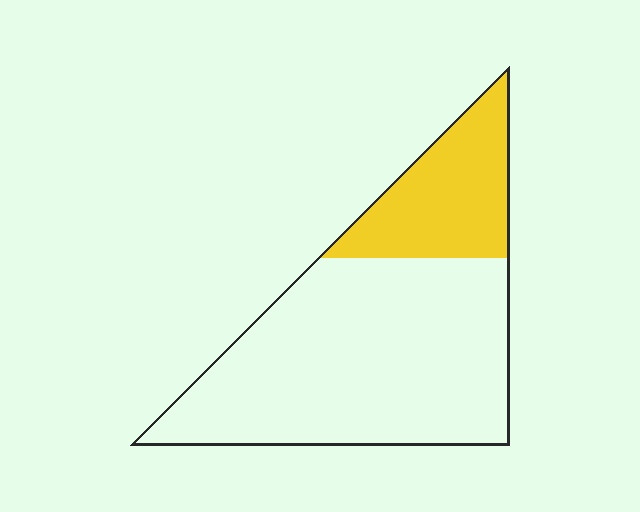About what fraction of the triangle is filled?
About one quarter (1/4).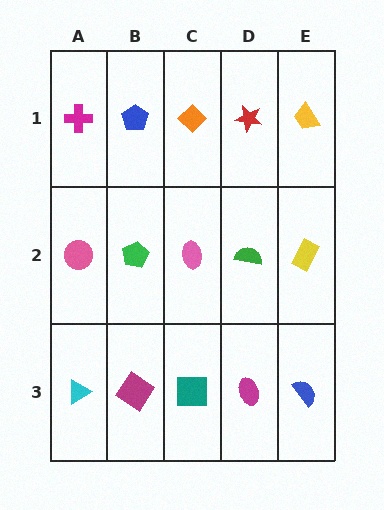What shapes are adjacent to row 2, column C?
An orange diamond (row 1, column C), a teal square (row 3, column C), a green pentagon (row 2, column B), a green semicircle (row 2, column D).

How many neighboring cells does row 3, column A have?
2.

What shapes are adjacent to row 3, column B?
A green pentagon (row 2, column B), a cyan triangle (row 3, column A), a teal square (row 3, column C).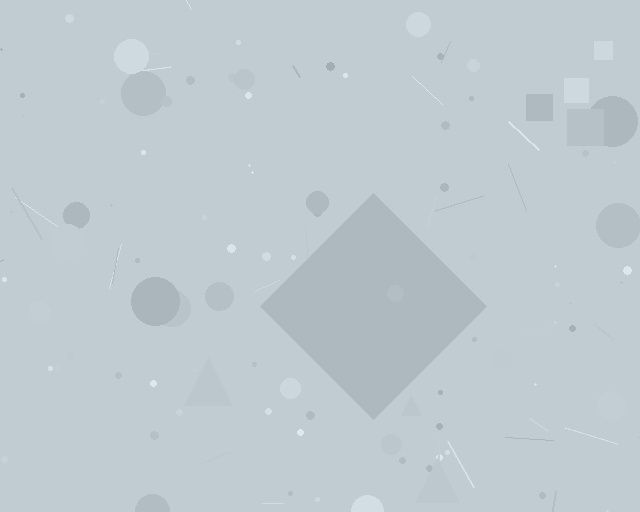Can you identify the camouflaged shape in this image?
The camouflaged shape is a diamond.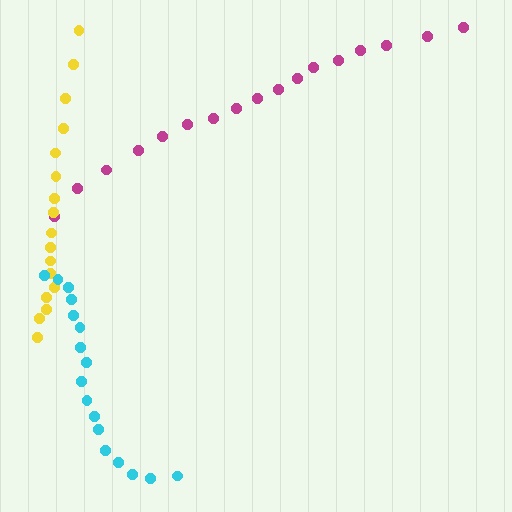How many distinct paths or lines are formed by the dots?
There are 3 distinct paths.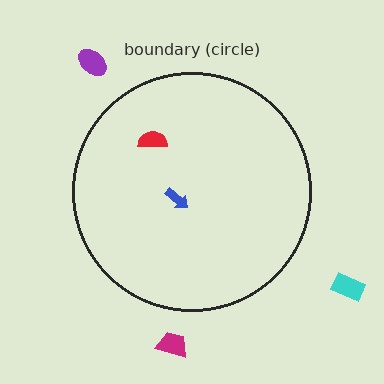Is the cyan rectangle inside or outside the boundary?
Outside.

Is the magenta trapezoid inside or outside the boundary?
Outside.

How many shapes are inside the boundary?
2 inside, 3 outside.